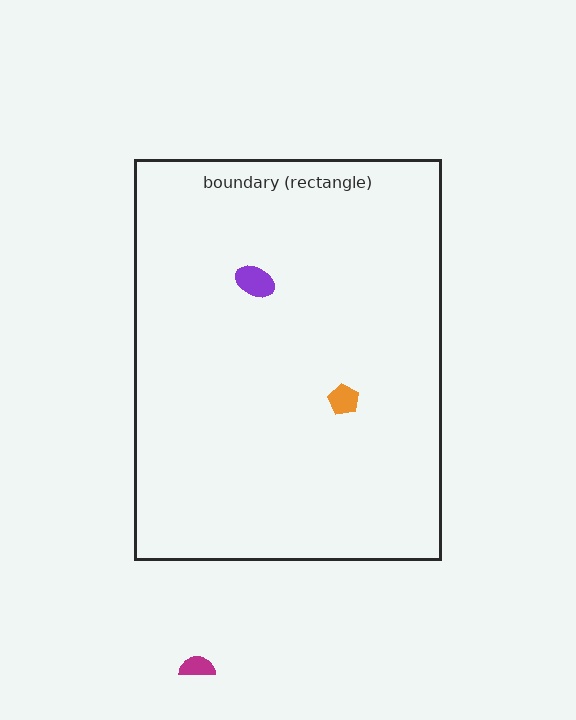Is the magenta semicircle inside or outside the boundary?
Outside.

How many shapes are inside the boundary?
2 inside, 1 outside.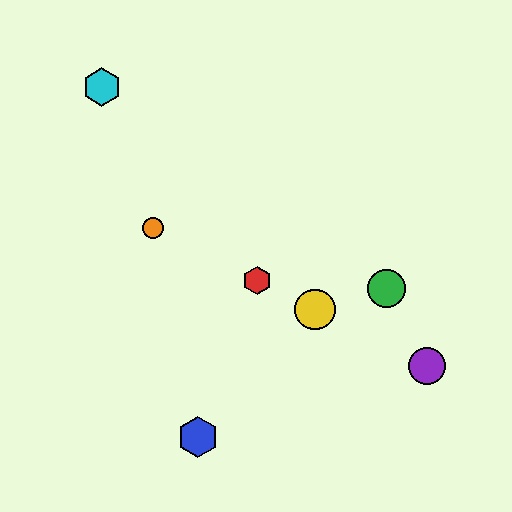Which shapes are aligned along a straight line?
The red hexagon, the yellow circle, the purple circle, the orange circle are aligned along a straight line.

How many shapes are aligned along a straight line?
4 shapes (the red hexagon, the yellow circle, the purple circle, the orange circle) are aligned along a straight line.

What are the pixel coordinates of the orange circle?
The orange circle is at (153, 228).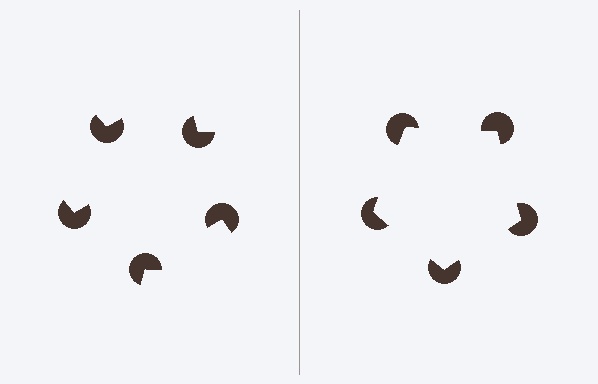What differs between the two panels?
The pac-man discs are positioned identically on both sides; only the wedge orientations differ. On the right they align to a pentagon; on the left they are misaligned.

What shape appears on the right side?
An illusory pentagon.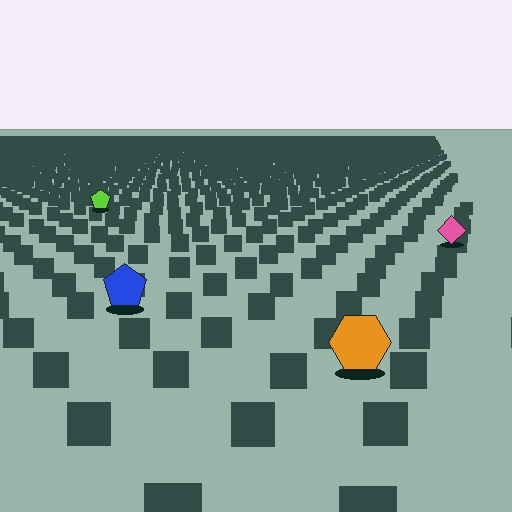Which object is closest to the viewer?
The orange hexagon is closest. The texture marks near it are larger and more spread out.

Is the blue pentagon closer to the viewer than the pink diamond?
Yes. The blue pentagon is closer — you can tell from the texture gradient: the ground texture is coarser near it.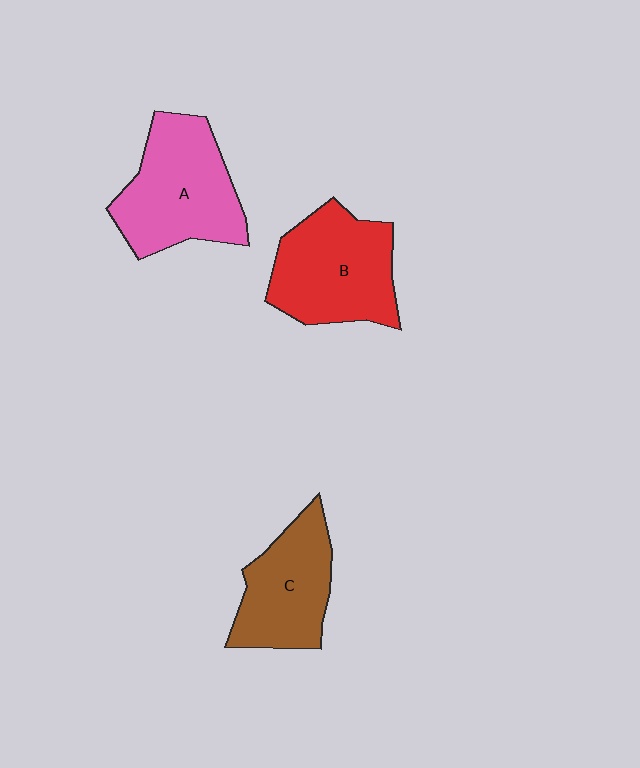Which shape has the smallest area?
Shape C (brown).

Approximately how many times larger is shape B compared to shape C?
Approximately 1.2 times.